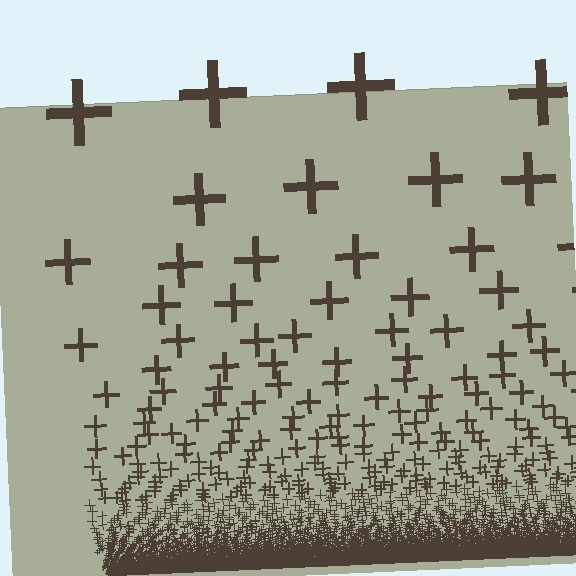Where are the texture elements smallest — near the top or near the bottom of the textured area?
Near the bottom.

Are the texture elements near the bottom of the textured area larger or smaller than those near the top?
Smaller. The gradient is inverted — elements near the bottom are smaller and denser.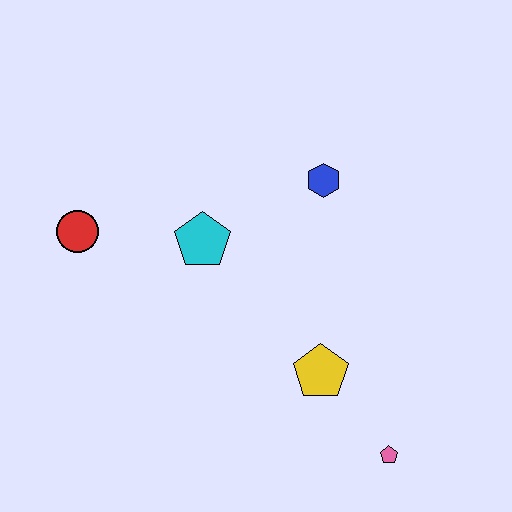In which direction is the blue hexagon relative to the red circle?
The blue hexagon is to the right of the red circle.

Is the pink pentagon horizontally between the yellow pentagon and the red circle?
No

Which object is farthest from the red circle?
The pink pentagon is farthest from the red circle.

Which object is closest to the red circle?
The cyan pentagon is closest to the red circle.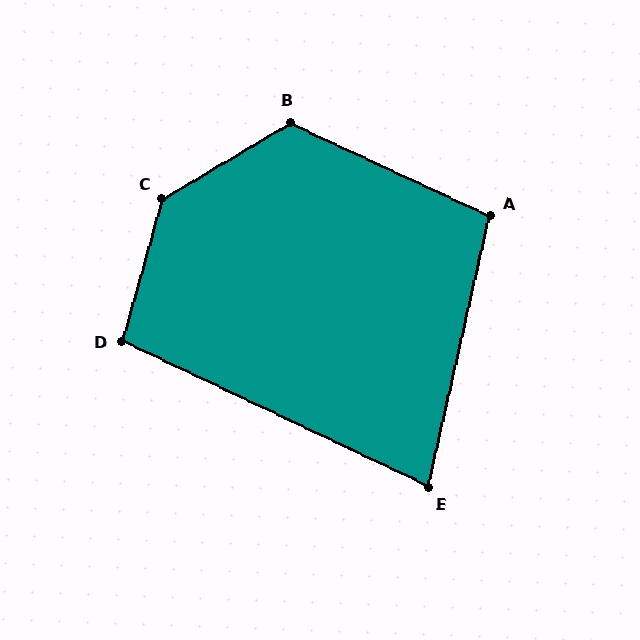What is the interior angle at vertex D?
Approximately 100 degrees (obtuse).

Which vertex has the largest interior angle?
C, at approximately 136 degrees.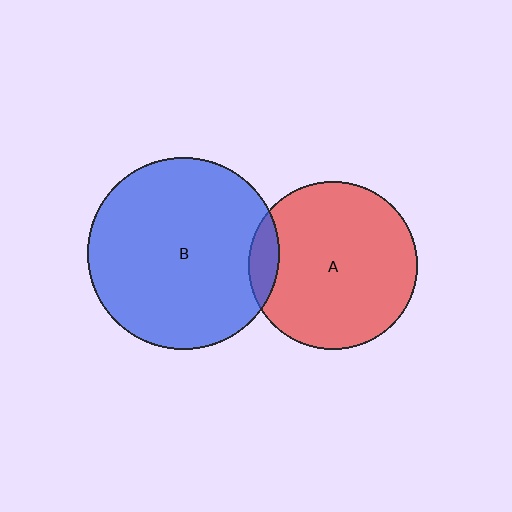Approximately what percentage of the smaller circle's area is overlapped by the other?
Approximately 10%.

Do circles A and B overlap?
Yes.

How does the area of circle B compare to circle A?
Approximately 1.3 times.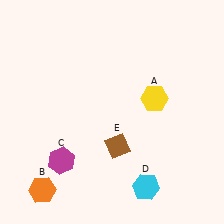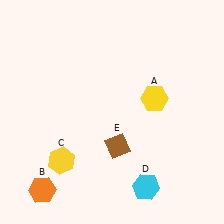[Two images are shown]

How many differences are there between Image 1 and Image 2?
There is 1 difference between the two images.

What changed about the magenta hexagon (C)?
In Image 1, C is magenta. In Image 2, it changed to yellow.